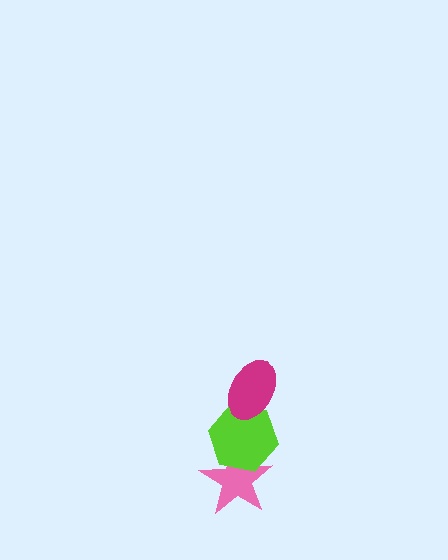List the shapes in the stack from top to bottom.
From top to bottom: the magenta ellipse, the lime hexagon, the pink star.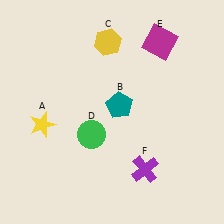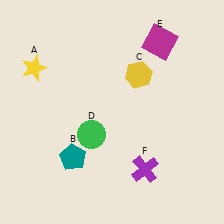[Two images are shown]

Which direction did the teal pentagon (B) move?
The teal pentagon (B) moved down.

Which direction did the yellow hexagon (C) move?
The yellow hexagon (C) moved down.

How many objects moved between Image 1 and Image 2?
3 objects moved between the two images.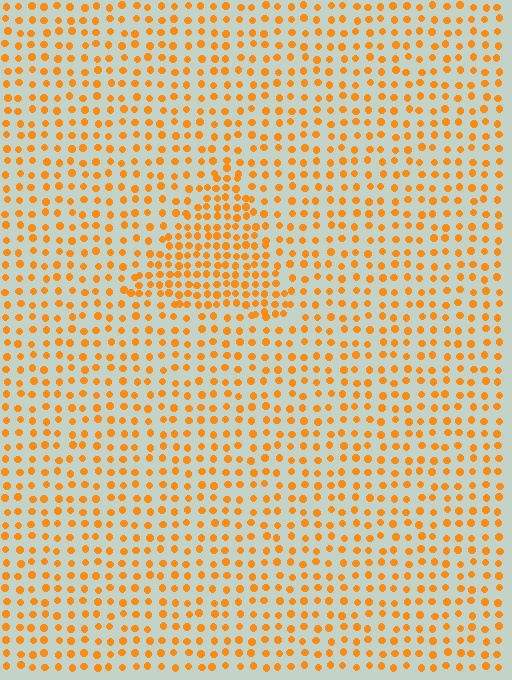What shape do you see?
I see a triangle.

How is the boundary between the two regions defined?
The boundary is defined by a change in element density (approximately 1.8x ratio). All elements are the same color, size, and shape.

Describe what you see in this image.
The image contains small orange elements arranged at two different densities. A triangle-shaped region is visible where the elements are more densely packed than the surrounding area.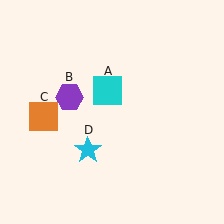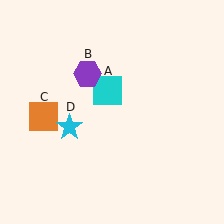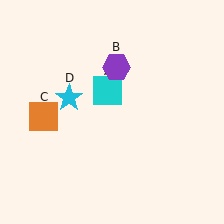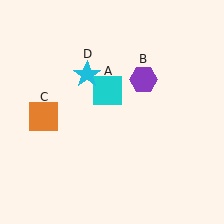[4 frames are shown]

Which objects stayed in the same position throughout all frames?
Cyan square (object A) and orange square (object C) remained stationary.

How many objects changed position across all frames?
2 objects changed position: purple hexagon (object B), cyan star (object D).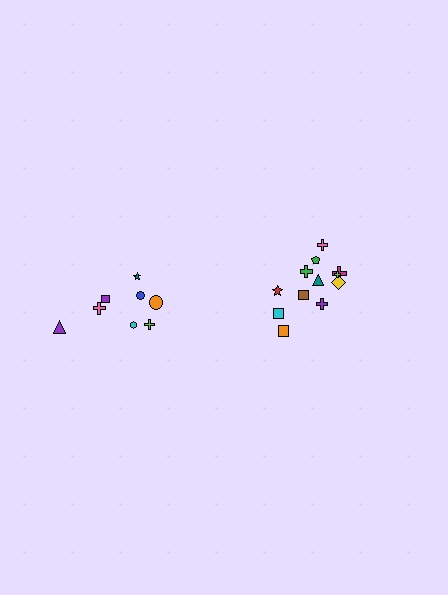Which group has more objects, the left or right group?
The right group.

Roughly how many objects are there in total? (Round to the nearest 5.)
Roughly 20 objects in total.